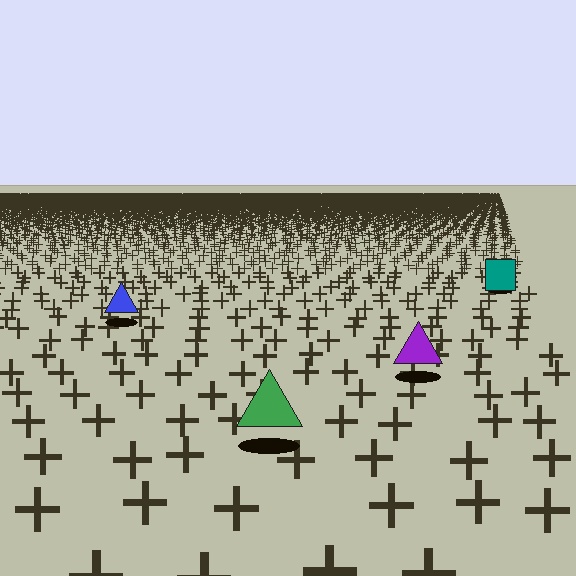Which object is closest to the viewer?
The green triangle is closest. The texture marks near it are larger and more spread out.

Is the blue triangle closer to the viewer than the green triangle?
No. The green triangle is closer — you can tell from the texture gradient: the ground texture is coarser near it.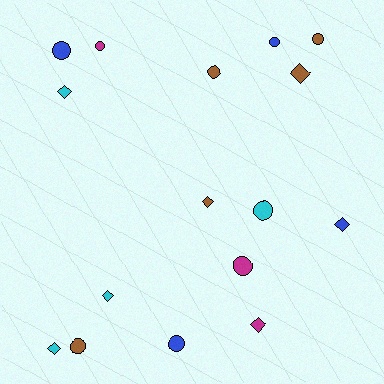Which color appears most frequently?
Brown, with 5 objects.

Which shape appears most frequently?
Circle, with 9 objects.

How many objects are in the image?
There are 16 objects.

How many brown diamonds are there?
There are 2 brown diamonds.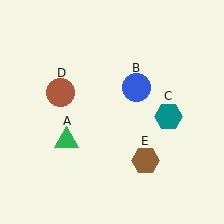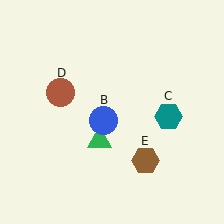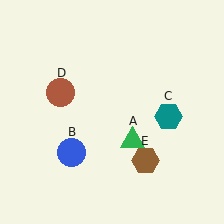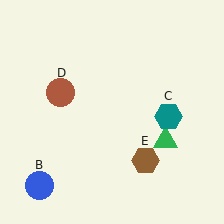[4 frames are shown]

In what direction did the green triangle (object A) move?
The green triangle (object A) moved right.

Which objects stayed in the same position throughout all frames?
Teal hexagon (object C) and brown circle (object D) and brown hexagon (object E) remained stationary.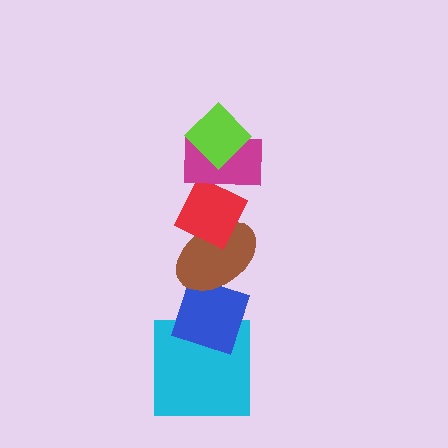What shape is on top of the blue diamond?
The brown ellipse is on top of the blue diamond.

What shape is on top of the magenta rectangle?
The lime diamond is on top of the magenta rectangle.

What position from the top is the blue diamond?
The blue diamond is 5th from the top.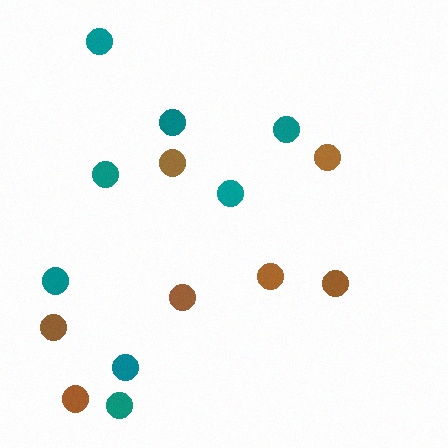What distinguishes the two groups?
There are 2 groups: one group of teal circles (8) and one group of brown circles (7).